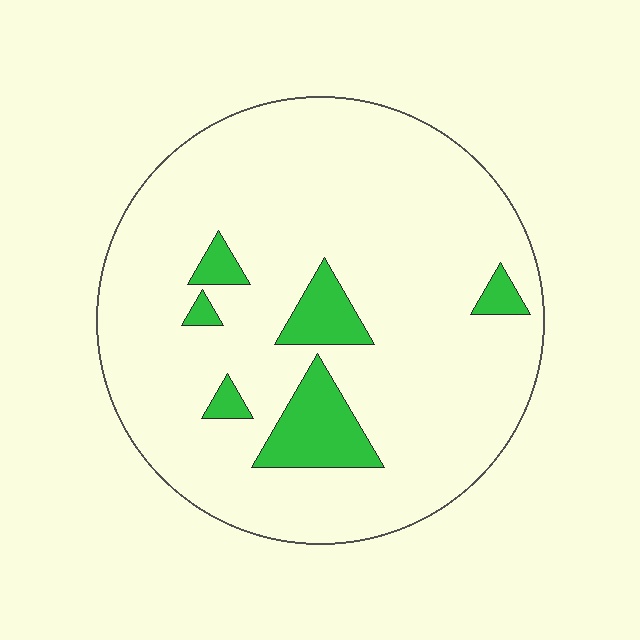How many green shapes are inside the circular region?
6.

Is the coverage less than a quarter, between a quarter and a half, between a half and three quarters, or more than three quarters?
Less than a quarter.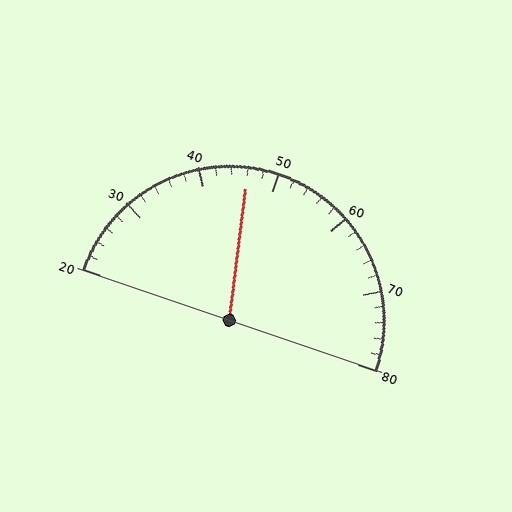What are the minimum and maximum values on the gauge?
The gauge ranges from 20 to 80.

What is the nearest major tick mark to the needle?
The nearest major tick mark is 50.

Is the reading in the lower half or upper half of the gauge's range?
The reading is in the lower half of the range (20 to 80).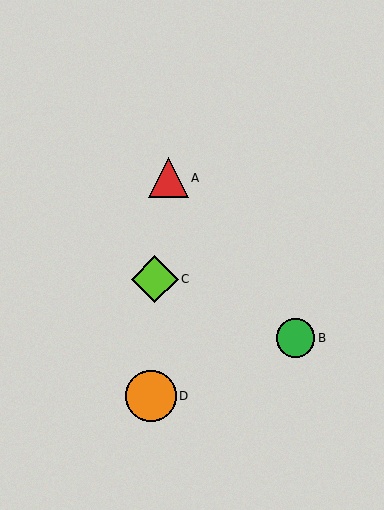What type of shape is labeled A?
Shape A is a red triangle.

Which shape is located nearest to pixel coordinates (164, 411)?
The orange circle (labeled D) at (151, 396) is nearest to that location.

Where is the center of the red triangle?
The center of the red triangle is at (168, 178).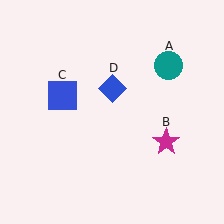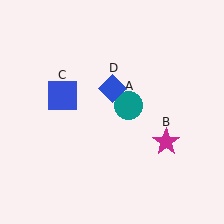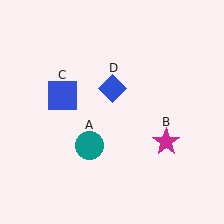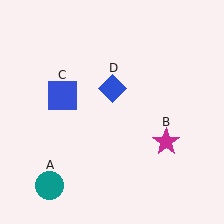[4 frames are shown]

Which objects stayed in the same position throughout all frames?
Magenta star (object B) and blue square (object C) and blue diamond (object D) remained stationary.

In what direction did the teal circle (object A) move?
The teal circle (object A) moved down and to the left.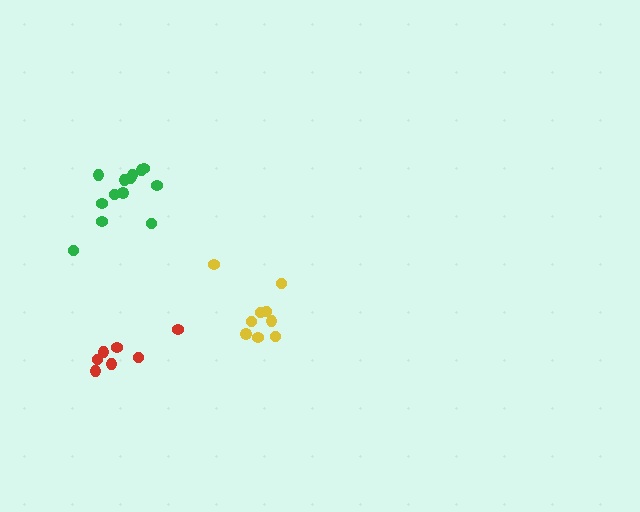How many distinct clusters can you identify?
There are 3 distinct clusters.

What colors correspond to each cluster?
The clusters are colored: yellow, green, red.